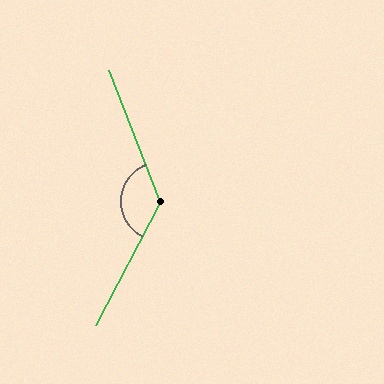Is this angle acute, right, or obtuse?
It is obtuse.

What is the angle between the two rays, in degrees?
Approximately 131 degrees.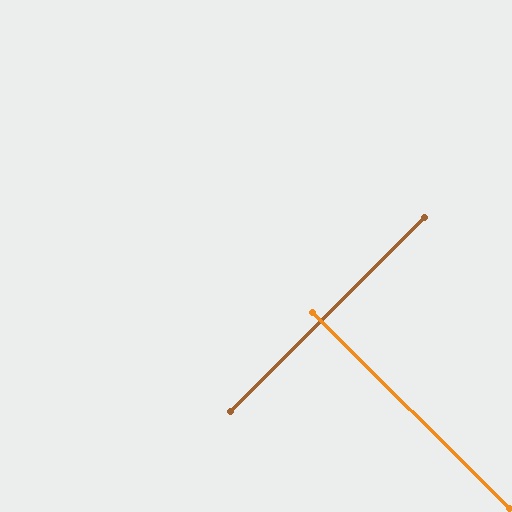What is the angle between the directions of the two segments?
Approximately 90 degrees.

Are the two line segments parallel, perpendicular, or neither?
Perpendicular — they meet at approximately 90°.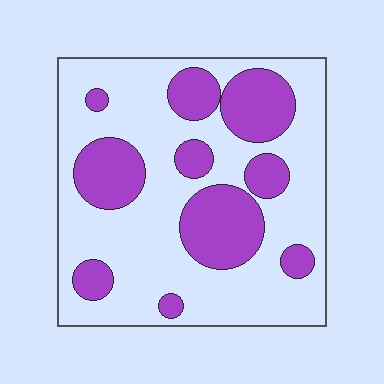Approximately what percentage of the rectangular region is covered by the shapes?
Approximately 30%.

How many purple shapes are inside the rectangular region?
10.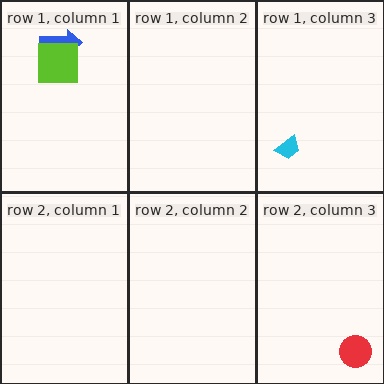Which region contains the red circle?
The row 2, column 3 region.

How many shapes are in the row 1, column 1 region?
2.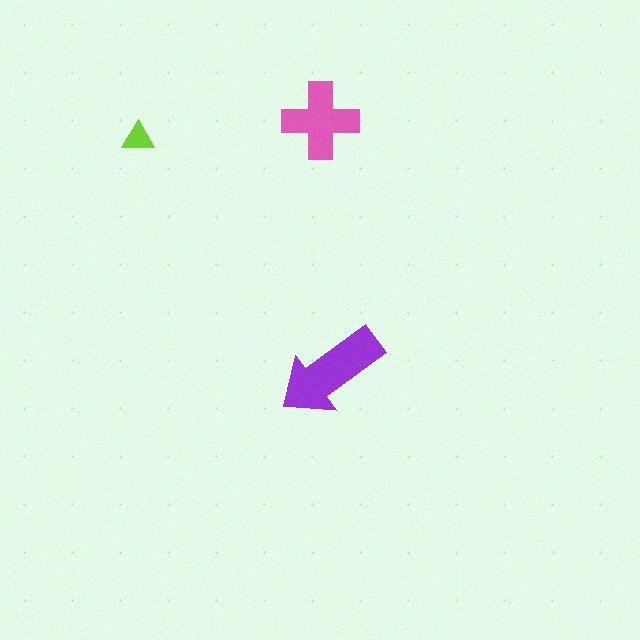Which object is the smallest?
The lime triangle.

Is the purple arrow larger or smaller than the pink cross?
Larger.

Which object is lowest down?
The purple arrow is bottommost.